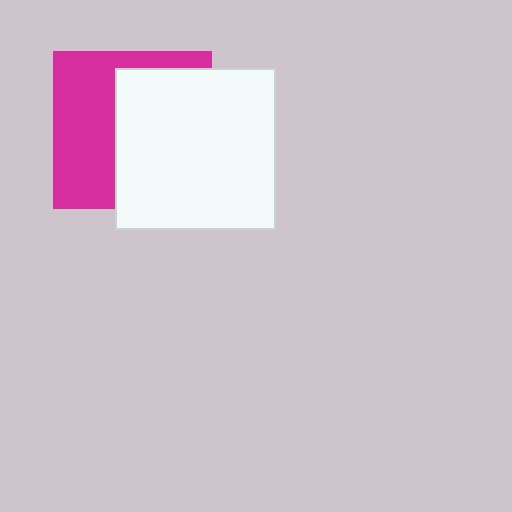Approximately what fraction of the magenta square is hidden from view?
Roughly 55% of the magenta square is hidden behind the white square.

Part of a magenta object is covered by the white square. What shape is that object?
It is a square.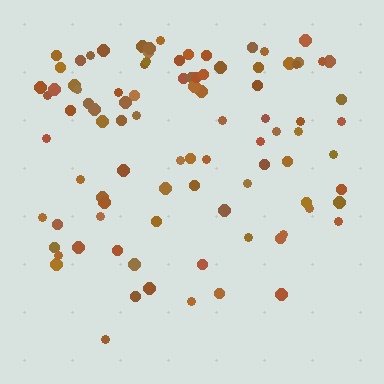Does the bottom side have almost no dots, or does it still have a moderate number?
Still a moderate number, just noticeably fewer than the top.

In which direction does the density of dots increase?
From bottom to top, with the top side densest.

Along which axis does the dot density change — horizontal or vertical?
Vertical.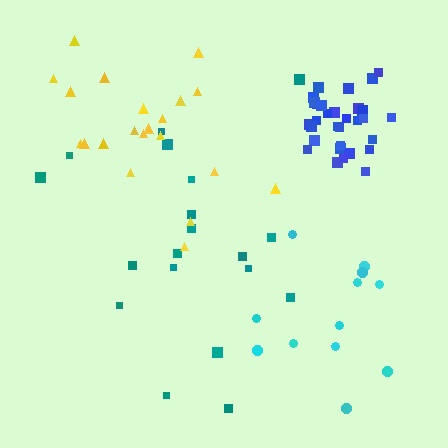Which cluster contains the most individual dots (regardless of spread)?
Blue (31).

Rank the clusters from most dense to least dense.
blue, yellow, teal, cyan.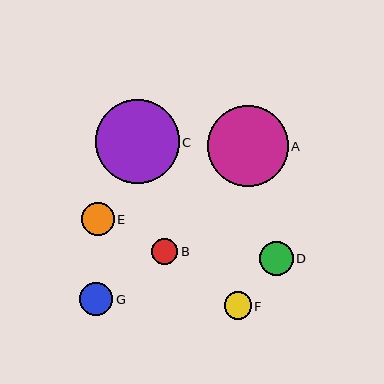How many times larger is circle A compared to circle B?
Circle A is approximately 3.1 times the size of circle B.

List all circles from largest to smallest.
From largest to smallest: C, A, D, G, E, F, B.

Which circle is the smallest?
Circle B is the smallest with a size of approximately 26 pixels.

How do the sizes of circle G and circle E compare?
Circle G and circle E are approximately the same size.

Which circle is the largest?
Circle C is the largest with a size of approximately 84 pixels.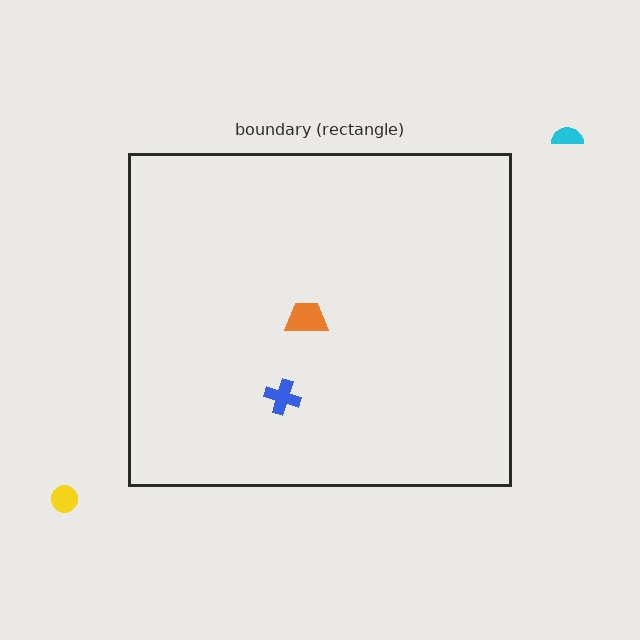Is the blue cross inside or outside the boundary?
Inside.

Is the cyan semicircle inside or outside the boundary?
Outside.